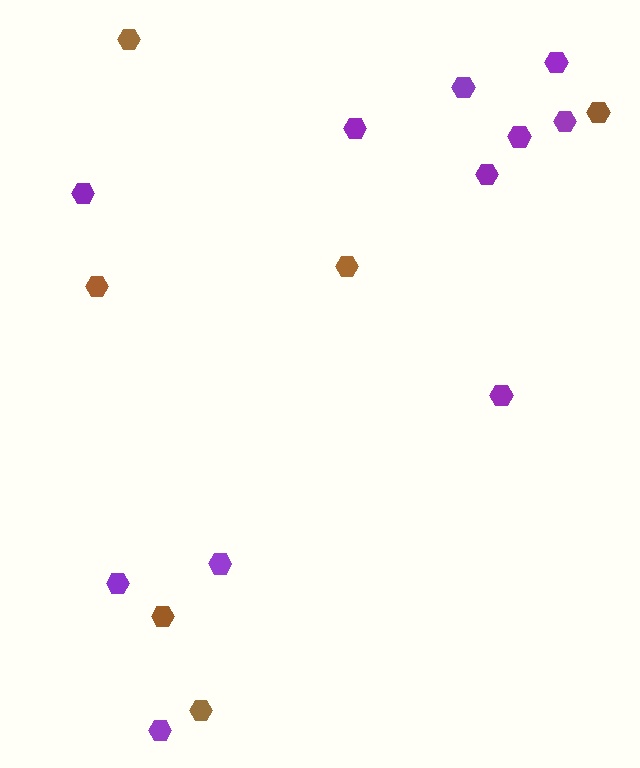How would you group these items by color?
There are 2 groups: one group of brown hexagons (6) and one group of purple hexagons (11).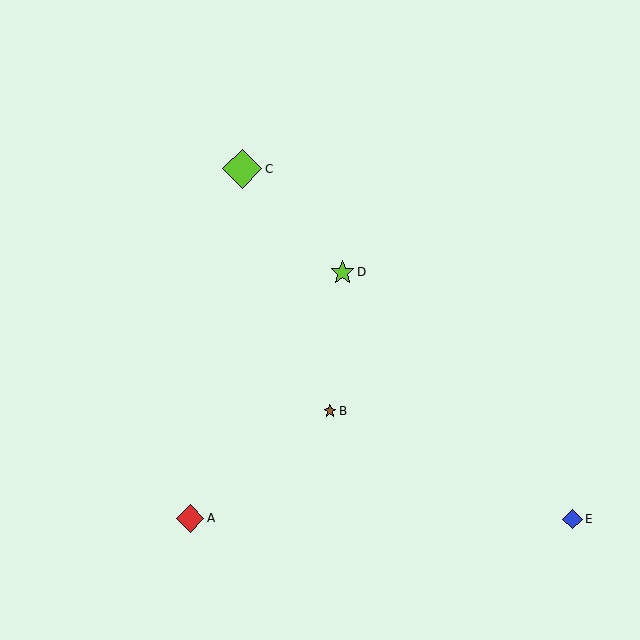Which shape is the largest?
The lime diamond (labeled C) is the largest.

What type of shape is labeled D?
Shape D is a lime star.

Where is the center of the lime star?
The center of the lime star is at (342, 272).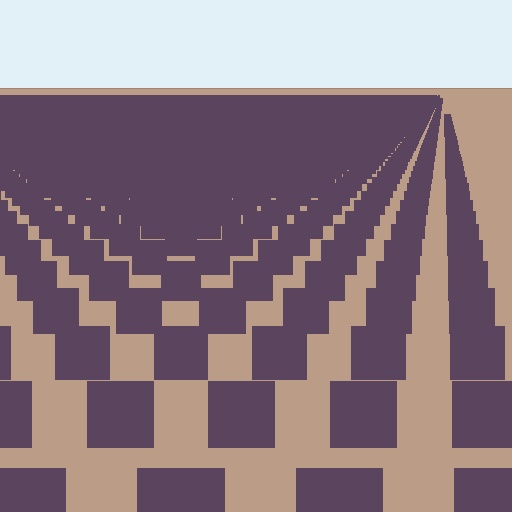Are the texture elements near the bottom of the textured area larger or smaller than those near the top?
Larger. Near the bottom, elements are closer to the viewer and appear at a bigger on-screen size.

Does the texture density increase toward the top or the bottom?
Density increases toward the top.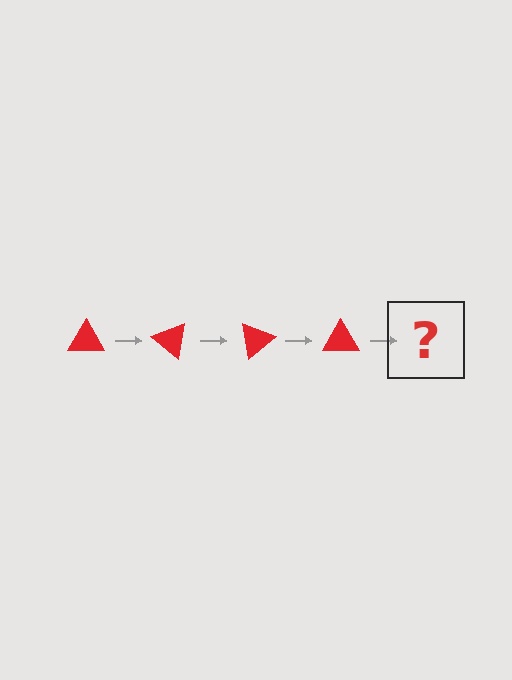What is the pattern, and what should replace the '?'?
The pattern is that the triangle rotates 40 degrees each step. The '?' should be a red triangle rotated 160 degrees.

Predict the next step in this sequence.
The next step is a red triangle rotated 160 degrees.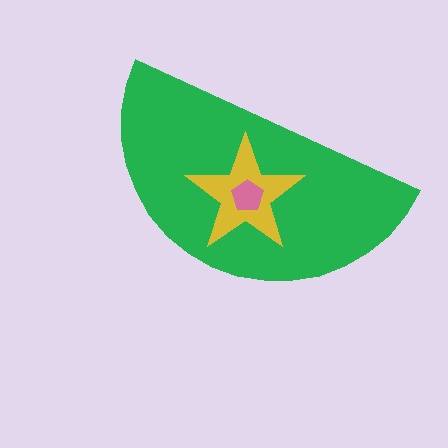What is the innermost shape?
The pink pentagon.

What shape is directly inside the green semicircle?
The yellow star.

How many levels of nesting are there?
3.